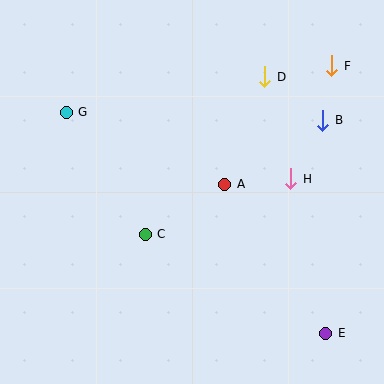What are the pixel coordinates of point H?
Point H is at (291, 179).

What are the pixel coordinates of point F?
Point F is at (332, 66).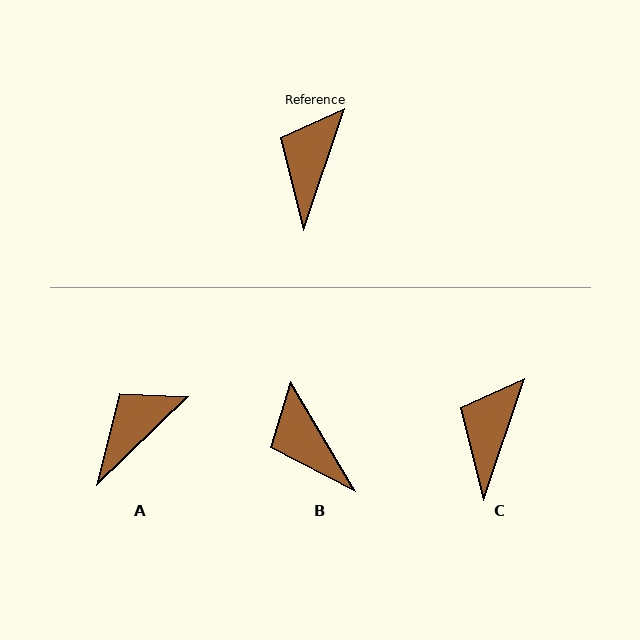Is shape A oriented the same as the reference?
No, it is off by about 27 degrees.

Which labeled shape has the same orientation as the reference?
C.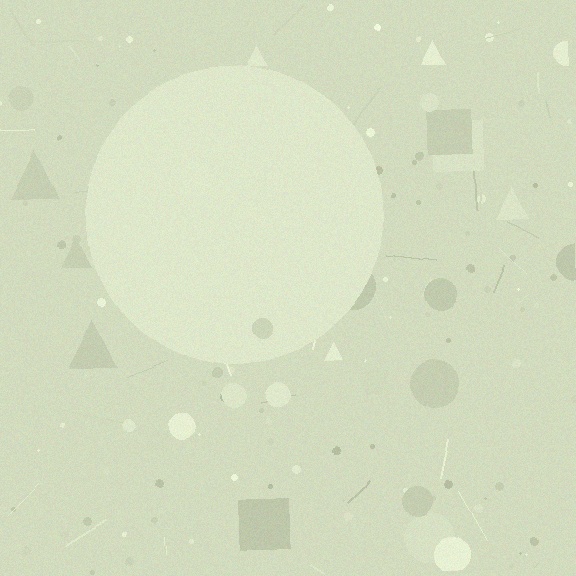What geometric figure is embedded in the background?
A circle is embedded in the background.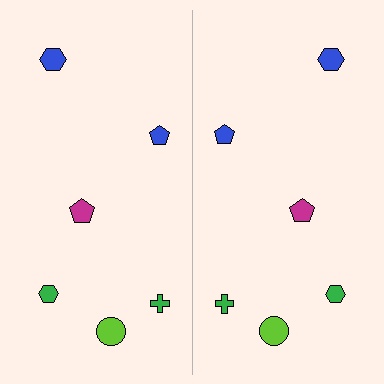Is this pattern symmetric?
Yes, this pattern has bilateral (reflection) symmetry.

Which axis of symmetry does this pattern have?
The pattern has a vertical axis of symmetry running through the center of the image.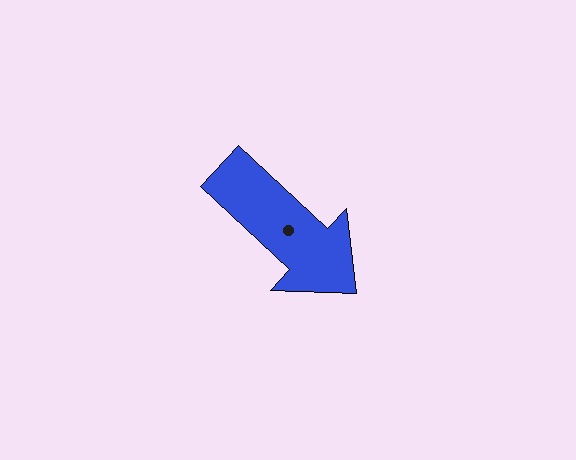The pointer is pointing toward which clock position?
Roughly 4 o'clock.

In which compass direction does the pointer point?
Southeast.